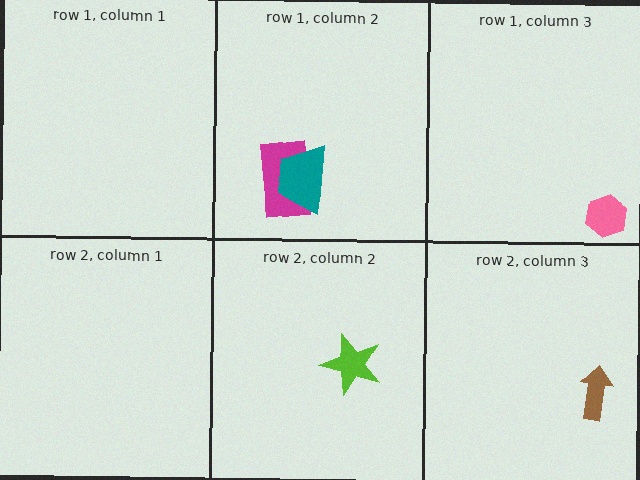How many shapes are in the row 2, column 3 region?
1.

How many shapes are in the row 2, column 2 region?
1.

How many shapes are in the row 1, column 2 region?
2.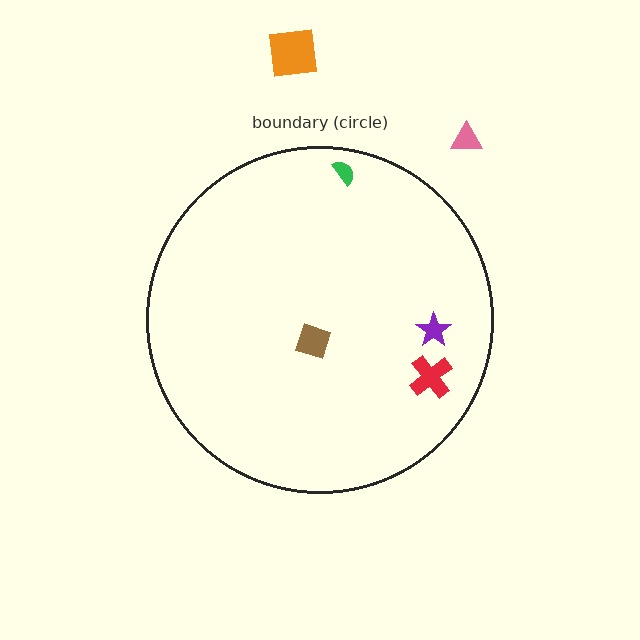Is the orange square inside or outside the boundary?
Outside.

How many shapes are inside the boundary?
4 inside, 2 outside.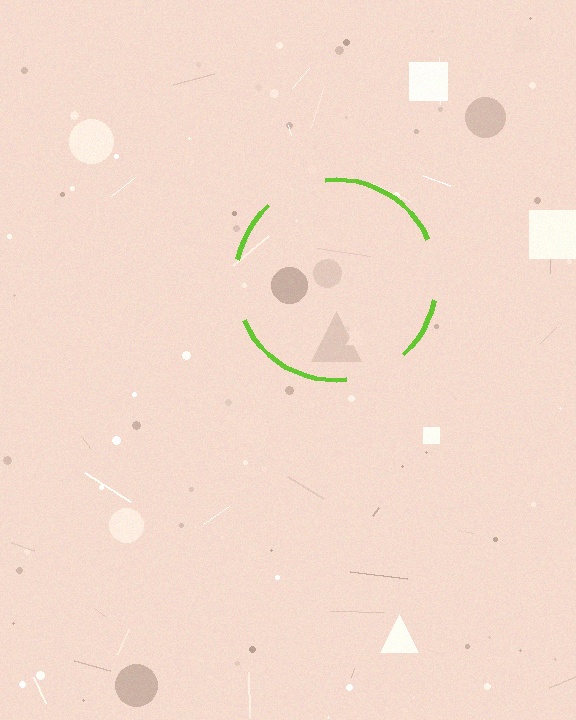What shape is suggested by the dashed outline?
The dashed outline suggests a circle.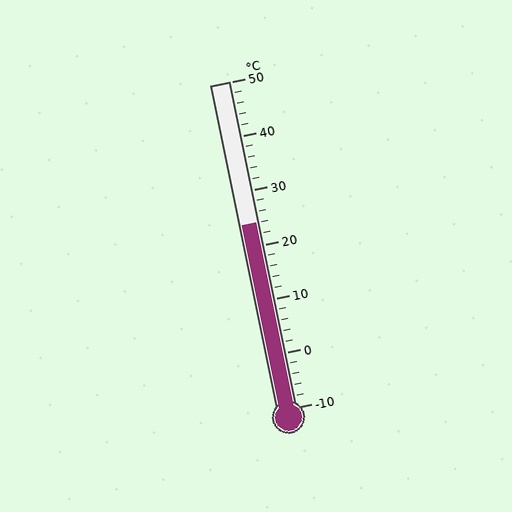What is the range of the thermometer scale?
The thermometer scale ranges from -10°C to 50°C.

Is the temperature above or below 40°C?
The temperature is below 40°C.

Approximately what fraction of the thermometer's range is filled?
The thermometer is filled to approximately 55% of its range.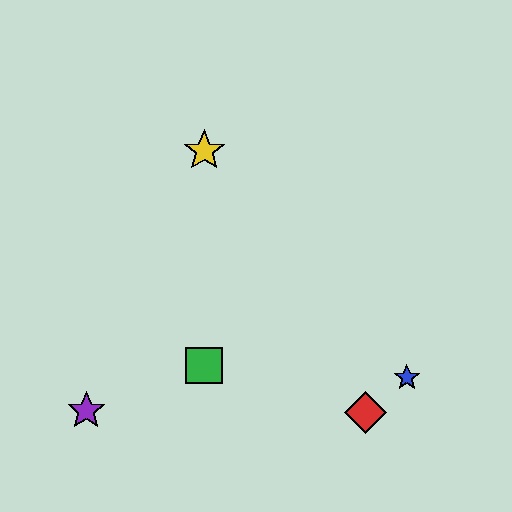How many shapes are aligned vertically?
2 shapes (the green square, the yellow star) are aligned vertically.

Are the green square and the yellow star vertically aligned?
Yes, both are at x≈204.